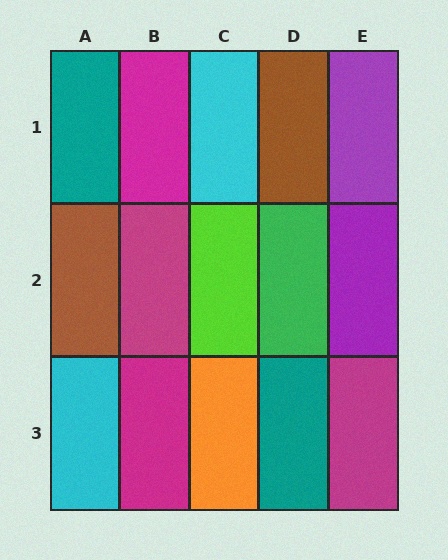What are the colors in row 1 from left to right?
Teal, magenta, cyan, brown, purple.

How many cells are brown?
2 cells are brown.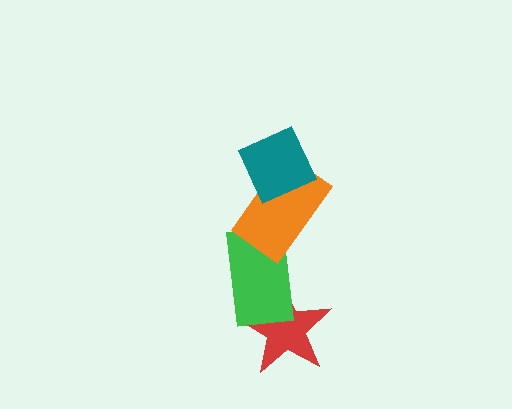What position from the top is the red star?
The red star is 4th from the top.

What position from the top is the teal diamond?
The teal diamond is 1st from the top.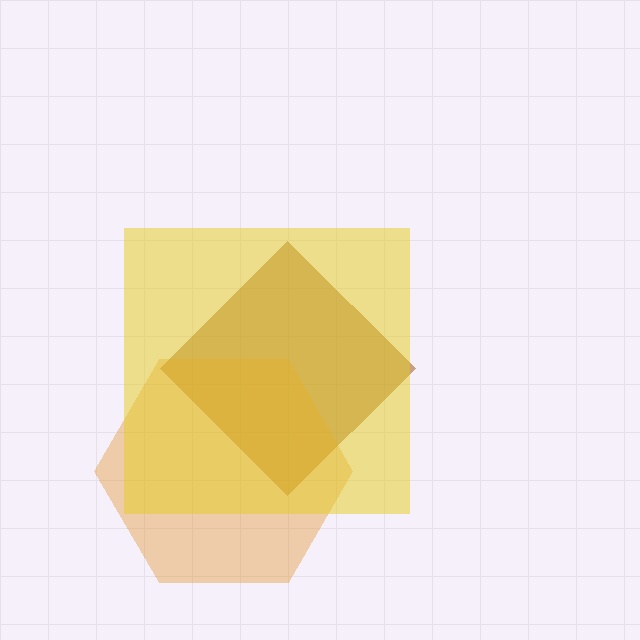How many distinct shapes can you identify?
There are 3 distinct shapes: a brown diamond, an orange hexagon, a yellow square.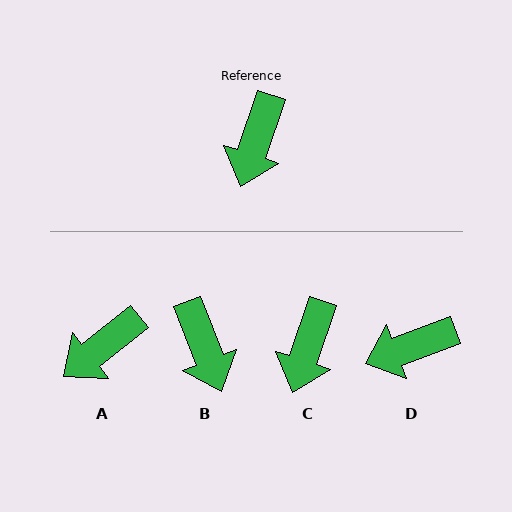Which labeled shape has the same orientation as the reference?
C.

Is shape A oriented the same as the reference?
No, it is off by about 33 degrees.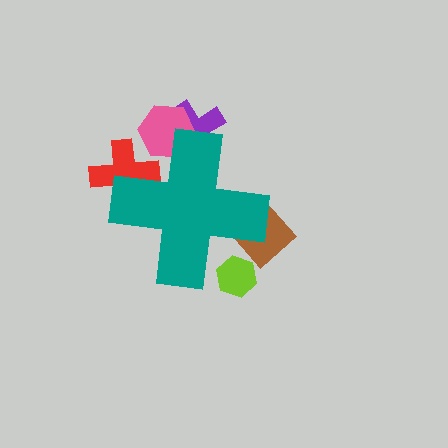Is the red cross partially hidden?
Yes, the red cross is partially hidden behind the teal cross.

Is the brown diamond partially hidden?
Yes, the brown diamond is partially hidden behind the teal cross.